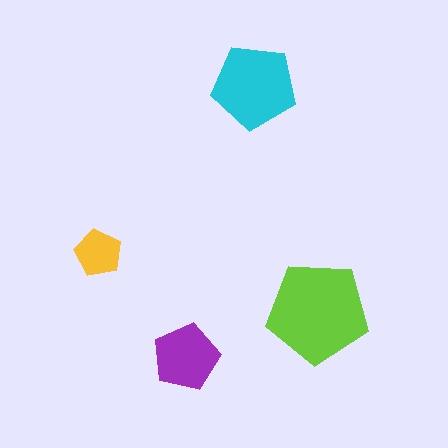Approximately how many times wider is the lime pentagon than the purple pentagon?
About 1.5 times wider.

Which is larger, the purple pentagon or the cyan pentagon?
The cyan one.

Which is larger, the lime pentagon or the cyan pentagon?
The lime one.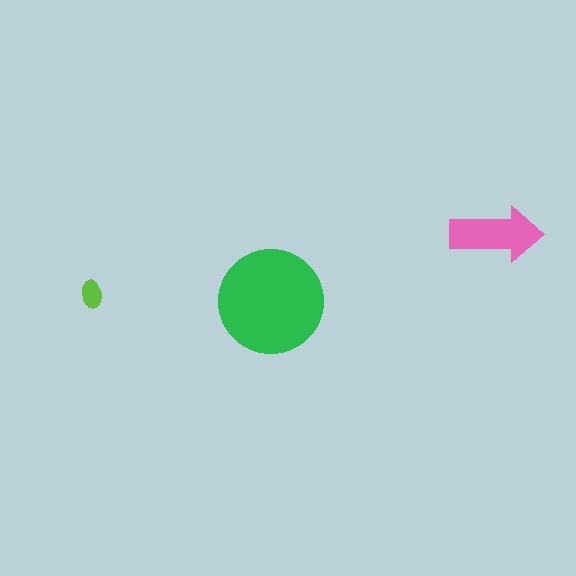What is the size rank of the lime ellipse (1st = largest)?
3rd.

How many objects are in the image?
There are 3 objects in the image.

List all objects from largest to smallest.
The green circle, the pink arrow, the lime ellipse.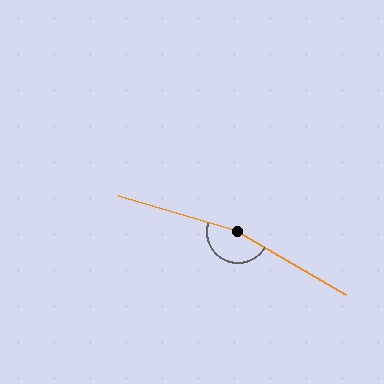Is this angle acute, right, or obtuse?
It is obtuse.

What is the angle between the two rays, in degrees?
Approximately 167 degrees.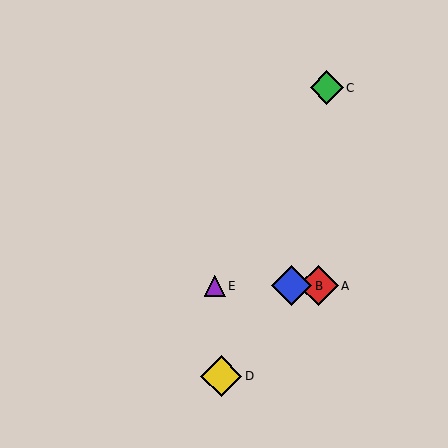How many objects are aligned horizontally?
3 objects (A, B, E) are aligned horizontally.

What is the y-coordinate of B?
Object B is at y≈286.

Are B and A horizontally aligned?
Yes, both are at y≈286.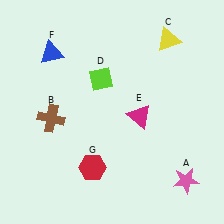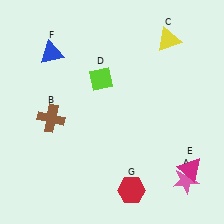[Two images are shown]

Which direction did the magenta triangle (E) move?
The magenta triangle (E) moved down.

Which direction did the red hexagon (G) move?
The red hexagon (G) moved right.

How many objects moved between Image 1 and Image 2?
2 objects moved between the two images.